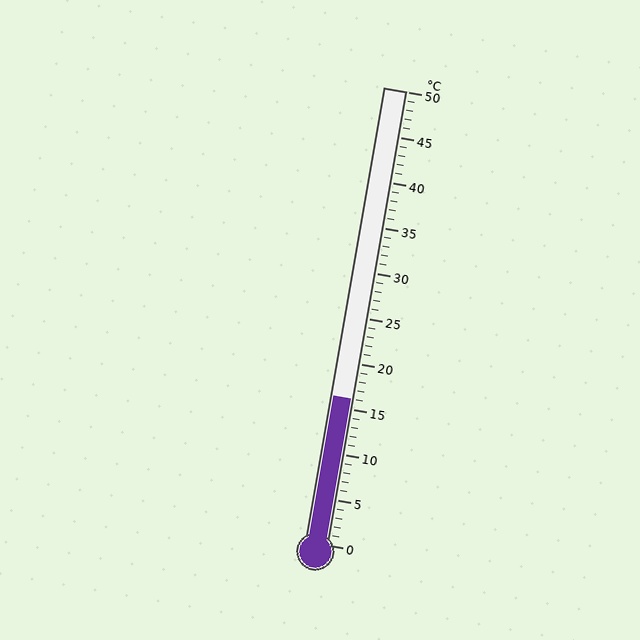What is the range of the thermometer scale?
The thermometer scale ranges from 0°C to 50°C.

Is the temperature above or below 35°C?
The temperature is below 35°C.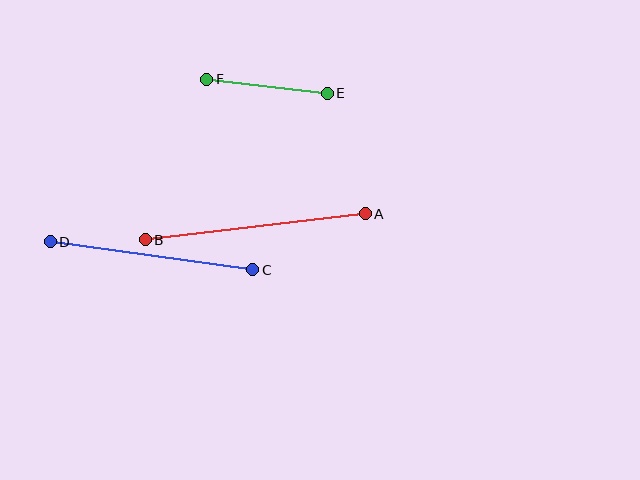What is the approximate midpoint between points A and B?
The midpoint is at approximately (255, 227) pixels.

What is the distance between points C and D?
The distance is approximately 204 pixels.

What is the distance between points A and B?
The distance is approximately 221 pixels.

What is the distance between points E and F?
The distance is approximately 122 pixels.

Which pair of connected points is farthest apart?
Points A and B are farthest apart.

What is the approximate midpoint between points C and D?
The midpoint is at approximately (152, 256) pixels.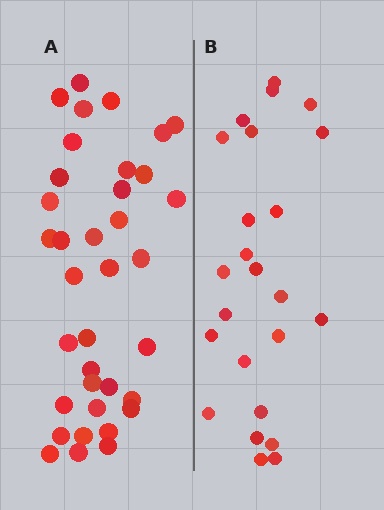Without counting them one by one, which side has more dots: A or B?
Region A (the left region) has more dots.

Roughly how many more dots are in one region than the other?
Region A has roughly 12 or so more dots than region B.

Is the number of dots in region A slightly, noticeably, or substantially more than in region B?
Region A has substantially more. The ratio is roughly 1.5 to 1.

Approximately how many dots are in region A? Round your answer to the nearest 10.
About 40 dots. (The exact count is 36, which rounds to 40.)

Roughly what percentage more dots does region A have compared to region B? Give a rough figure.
About 50% more.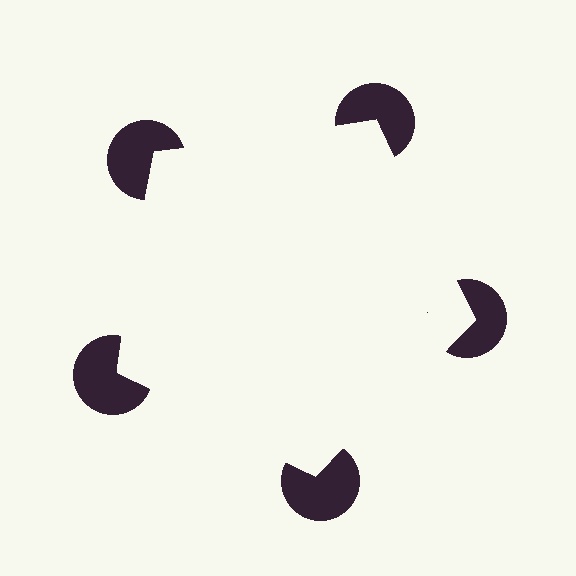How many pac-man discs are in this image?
There are 5 — one at each vertex of the illusory pentagon.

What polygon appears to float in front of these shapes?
An illusory pentagon — its edges are inferred from the aligned wedge cuts in the pac-man discs, not physically drawn.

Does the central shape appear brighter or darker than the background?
It typically appears slightly brighter than the background, even though no actual brightness change is drawn.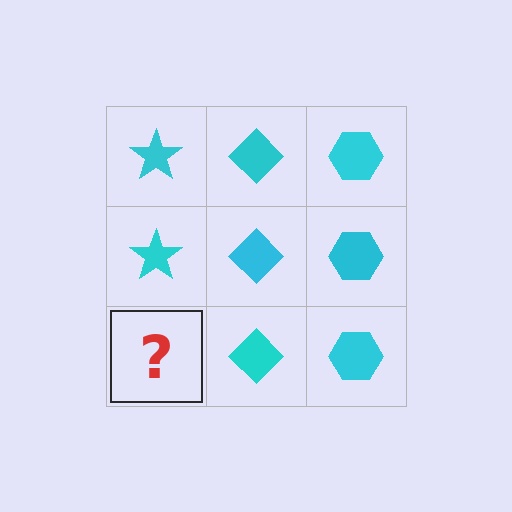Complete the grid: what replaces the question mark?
The question mark should be replaced with a cyan star.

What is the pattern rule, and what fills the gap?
The rule is that each column has a consistent shape. The gap should be filled with a cyan star.